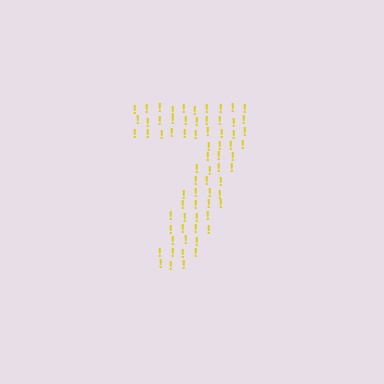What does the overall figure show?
The overall figure shows the digit 7.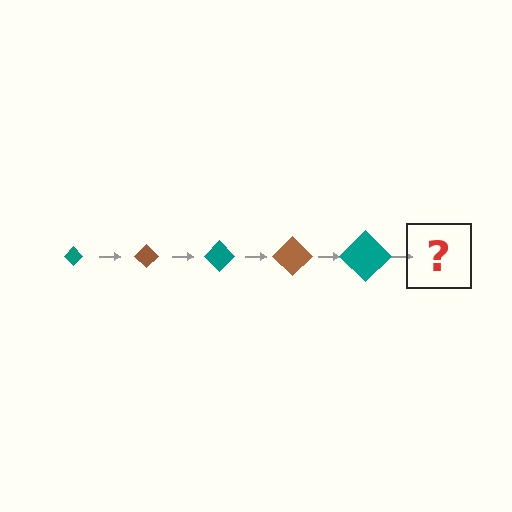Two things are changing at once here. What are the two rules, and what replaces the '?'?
The two rules are that the diamond grows larger each step and the color cycles through teal and brown. The '?' should be a brown diamond, larger than the previous one.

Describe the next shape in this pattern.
It should be a brown diamond, larger than the previous one.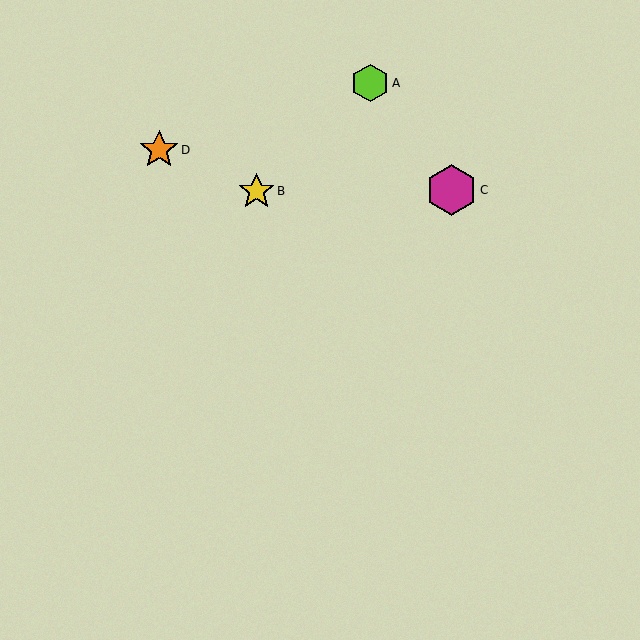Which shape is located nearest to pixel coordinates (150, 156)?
The orange star (labeled D) at (159, 150) is nearest to that location.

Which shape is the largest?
The magenta hexagon (labeled C) is the largest.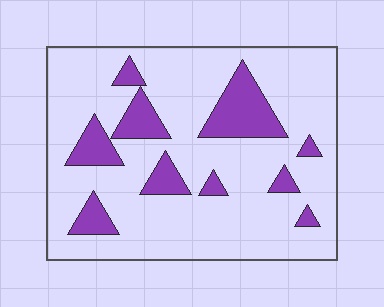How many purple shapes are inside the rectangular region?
10.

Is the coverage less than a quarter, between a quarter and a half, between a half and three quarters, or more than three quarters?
Less than a quarter.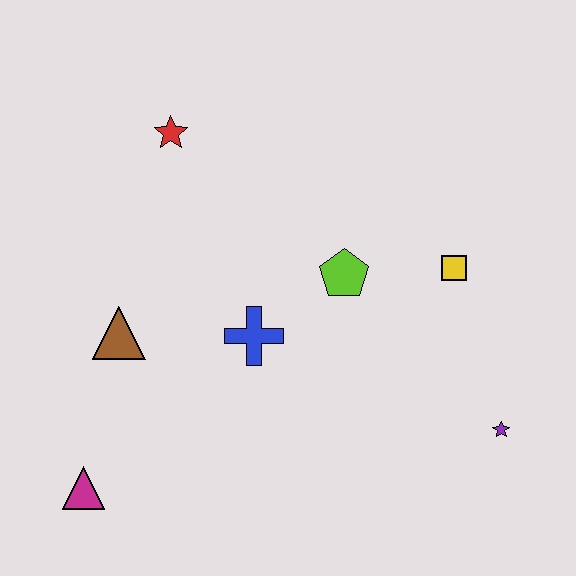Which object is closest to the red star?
The brown triangle is closest to the red star.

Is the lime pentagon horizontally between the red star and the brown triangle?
No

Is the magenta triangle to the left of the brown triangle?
Yes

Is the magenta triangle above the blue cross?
No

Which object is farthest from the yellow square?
The magenta triangle is farthest from the yellow square.